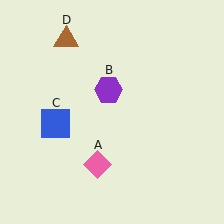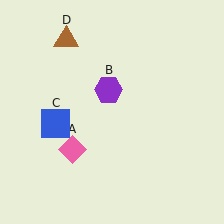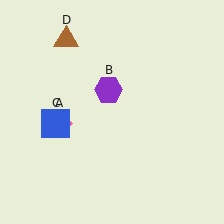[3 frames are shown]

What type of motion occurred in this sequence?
The pink diamond (object A) rotated clockwise around the center of the scene.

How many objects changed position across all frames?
1 object changed position: pink diamond (object A).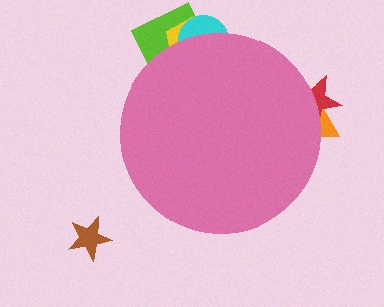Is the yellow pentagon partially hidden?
Yes, the yellow pentagon is partially hidden behind the pink circle.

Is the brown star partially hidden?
No, the brown star is fully visible.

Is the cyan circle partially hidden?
Yes, the cyan circle is partially hidden behind the pink circle.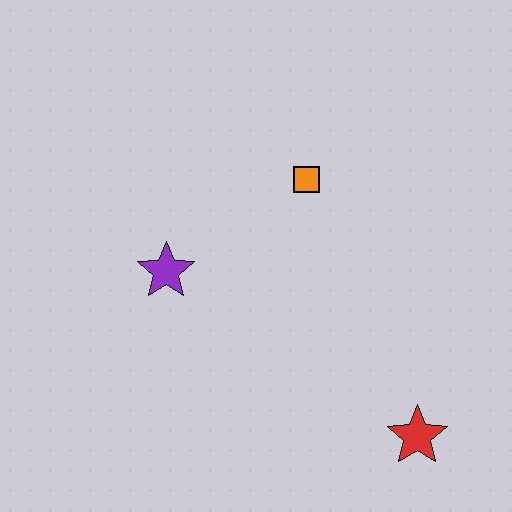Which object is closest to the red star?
The orange square is closest to the red star.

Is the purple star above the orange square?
No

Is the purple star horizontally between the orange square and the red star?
No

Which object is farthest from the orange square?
The red star is farthest from the orange square.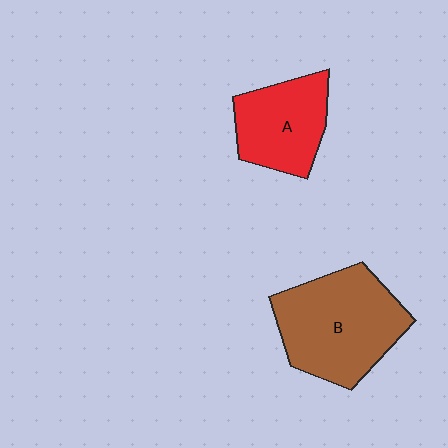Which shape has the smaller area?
Shape A (red).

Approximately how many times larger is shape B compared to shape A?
Approximately 1.5 times.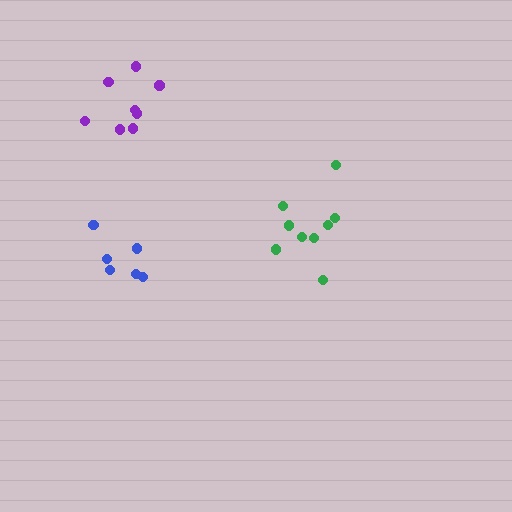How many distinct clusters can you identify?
There are 3 distinct clusters.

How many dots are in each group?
Group 1: 6 dots, Group 2: 9 dots, Group 3: 8 dots (23 total).